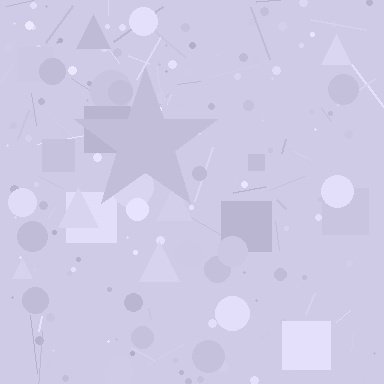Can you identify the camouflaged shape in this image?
The camouflaged shape is a star.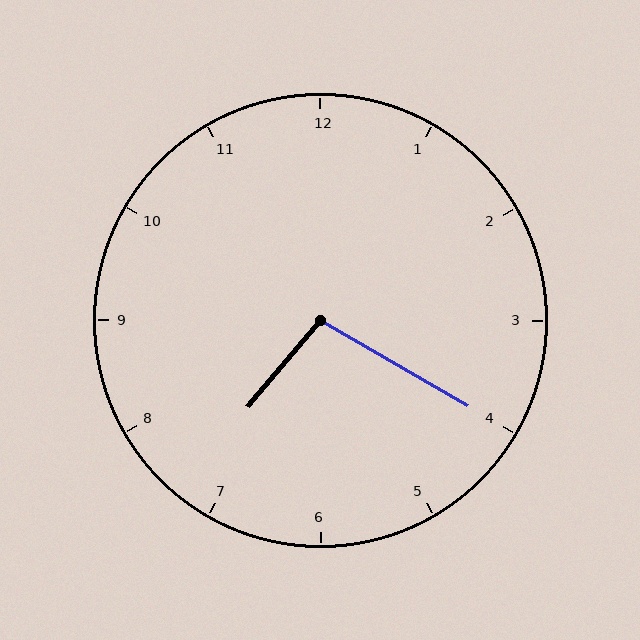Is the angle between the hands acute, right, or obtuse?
It is obtuse.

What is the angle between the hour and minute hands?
Approximately 100 degrees.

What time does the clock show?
7:20.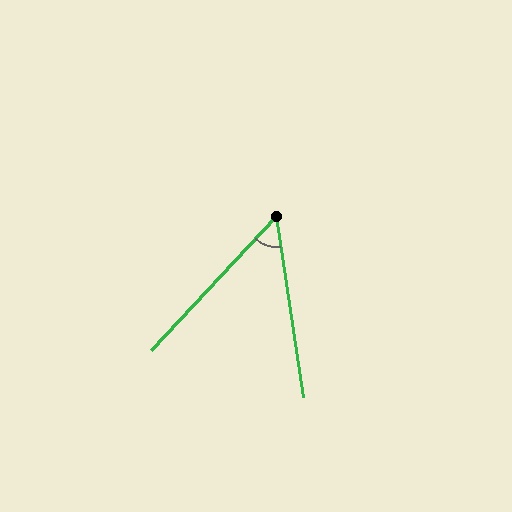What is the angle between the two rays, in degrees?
Approximately 51 degrees.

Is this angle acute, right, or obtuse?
It is acute.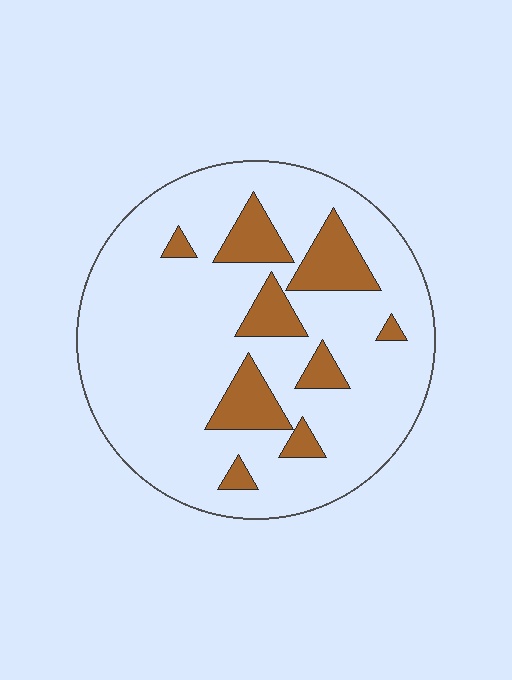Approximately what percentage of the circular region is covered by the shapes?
Approximately 15%.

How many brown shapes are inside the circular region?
9.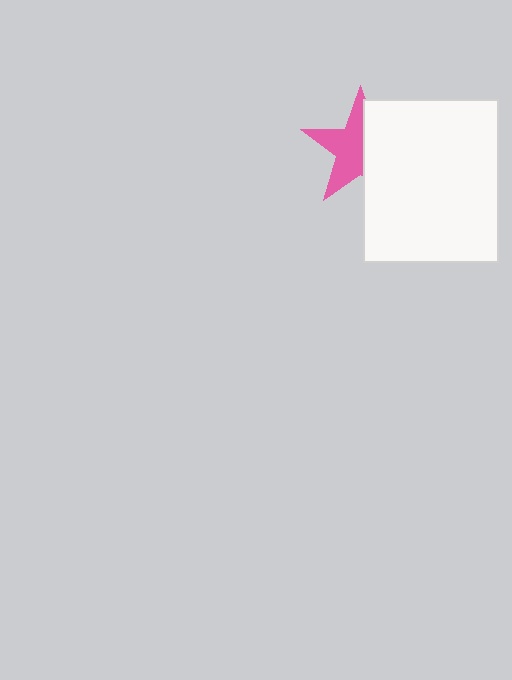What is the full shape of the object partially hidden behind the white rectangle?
The partially hidden object is a pink star.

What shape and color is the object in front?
The object in front is a white rectangle.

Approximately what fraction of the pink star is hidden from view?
Roughly 44% of the pink star is hidden behind the white rectangle.